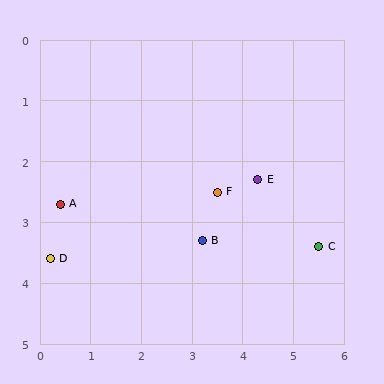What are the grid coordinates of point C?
Point C is at approximately (5.5, 3.4).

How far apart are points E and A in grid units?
Points E and A are about 3.9 grid units apart.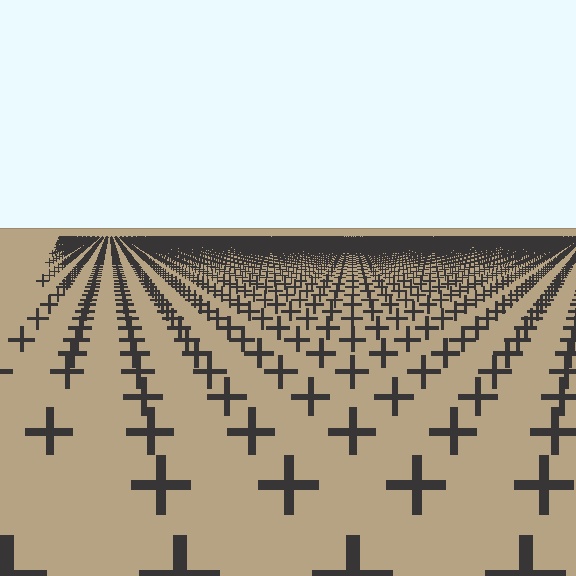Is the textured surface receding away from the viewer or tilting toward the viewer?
The surface is receding away from the viewer. Texture elements get smaller and denser toward the top.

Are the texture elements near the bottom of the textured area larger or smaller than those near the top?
Larger. Near the bottom, elements are closer to the viewer and appear at a bigger on-screen size.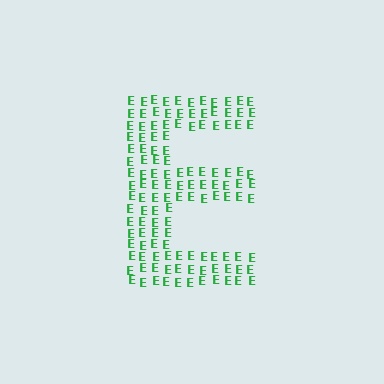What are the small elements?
The small elements are letter E's.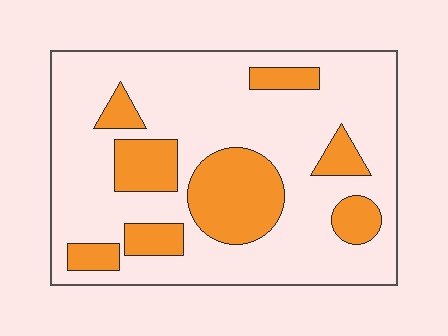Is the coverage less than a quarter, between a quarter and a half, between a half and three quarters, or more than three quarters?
Between a quarter and a half.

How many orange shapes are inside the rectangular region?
8.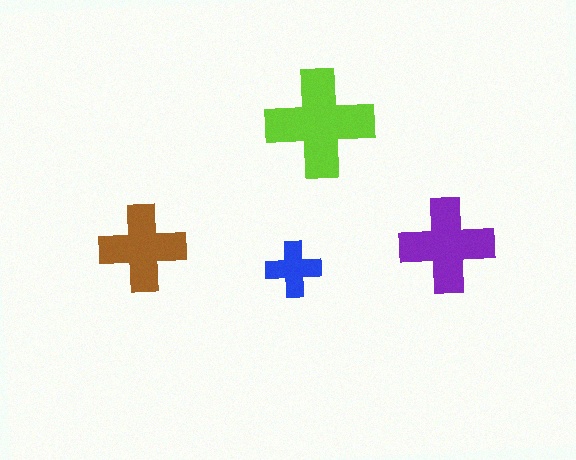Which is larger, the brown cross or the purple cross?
The purple one.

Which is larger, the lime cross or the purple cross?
The lime one.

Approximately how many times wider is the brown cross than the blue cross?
About 1.5 times wider.